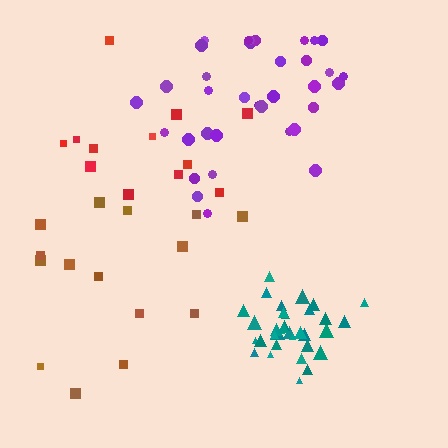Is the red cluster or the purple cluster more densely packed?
Purple.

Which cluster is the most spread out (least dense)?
Brown.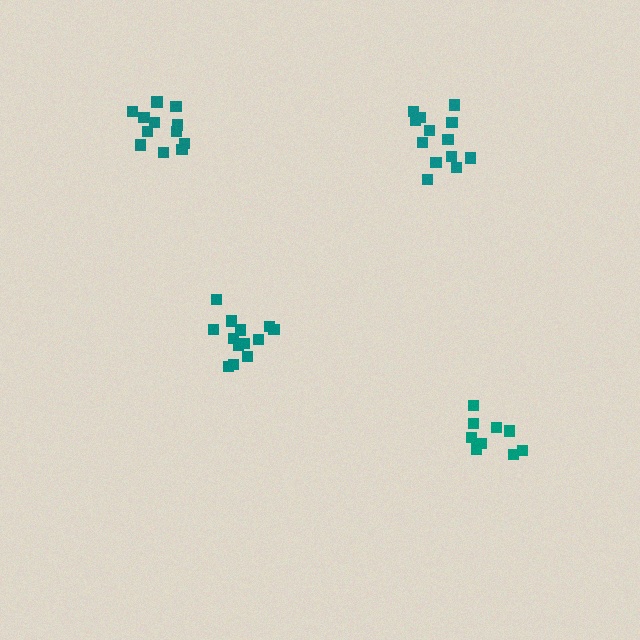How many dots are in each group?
Group 1: 14 dots, Group 2: 9 dots, Group 3: 12 dots, Group 4: 13 dots (48 total).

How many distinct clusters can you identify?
There are 4 distinct clusters.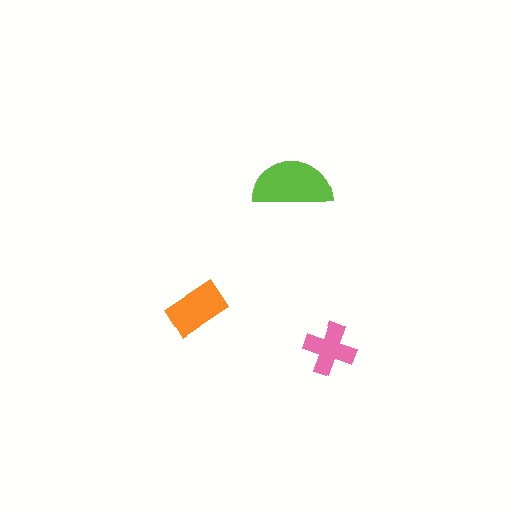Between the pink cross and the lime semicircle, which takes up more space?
The lime semicircle.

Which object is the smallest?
The pink cross.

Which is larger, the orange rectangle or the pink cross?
The orange rectangle.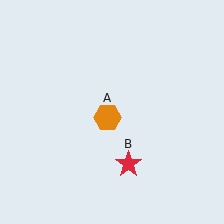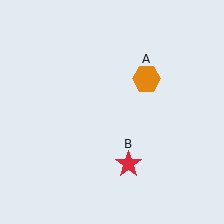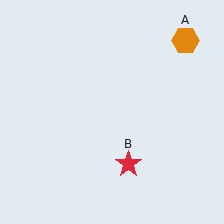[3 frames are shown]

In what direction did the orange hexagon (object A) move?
The orange hexagon (object A) moved up and to the right.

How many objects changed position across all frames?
1 object changed position: orange hexagon (object A).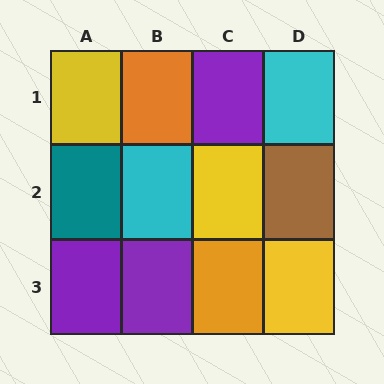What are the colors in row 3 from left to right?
Purple, purple, orange, yellow.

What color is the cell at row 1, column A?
Yellow.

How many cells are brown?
1 cell is brown.